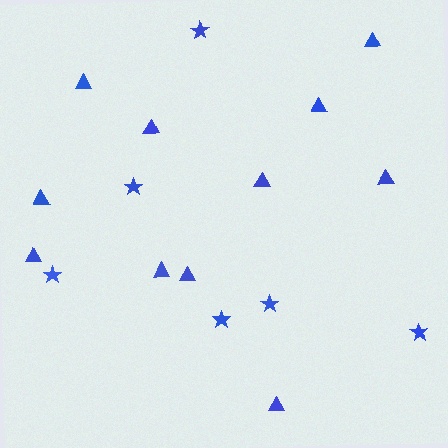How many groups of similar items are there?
There are 2 groups: one group of triangles (11) and one group of stars (6).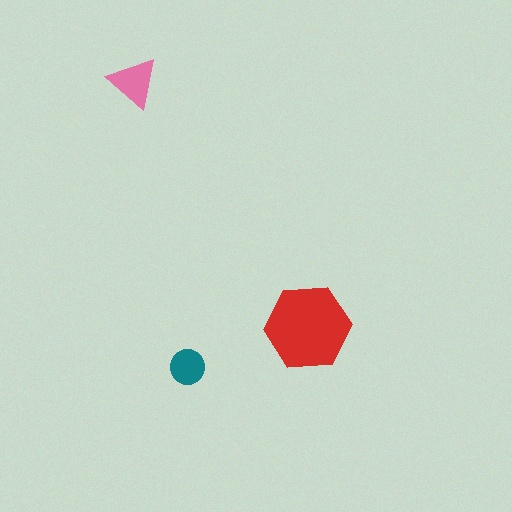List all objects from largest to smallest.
The red hexagon, the pink triangle, the teal circle.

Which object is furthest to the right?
The red hexagon is rightmost.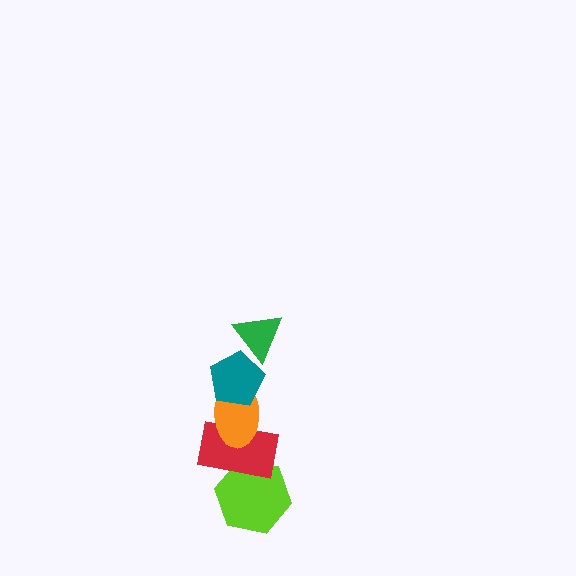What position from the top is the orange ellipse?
The orange ellipse is 3rd from the top.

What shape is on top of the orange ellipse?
The teal pentagon is on top of the orange ellipse.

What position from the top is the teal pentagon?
The teal pentagon is 2nd from the top.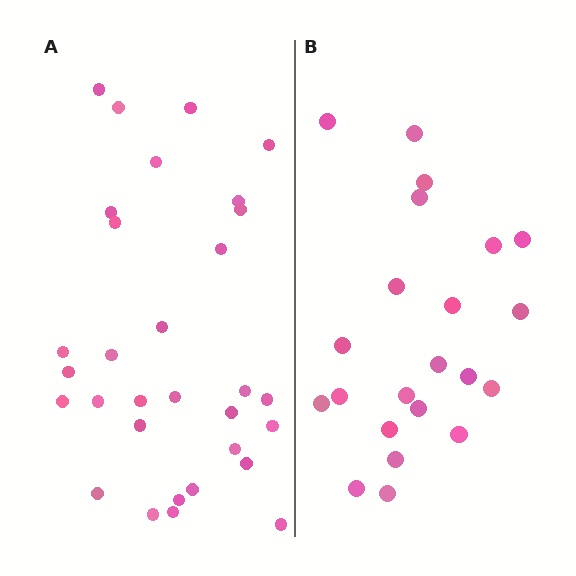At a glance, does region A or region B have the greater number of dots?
Region A (the left region) has more dots.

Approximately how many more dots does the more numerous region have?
Region A has roughly 8 or so more dots than region B.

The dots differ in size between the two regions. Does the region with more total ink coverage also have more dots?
No. Region B has more total ink coverage because its dots are larger, but region A actually contains more individual dots. Total area can be misleading — the number of items is what matters here.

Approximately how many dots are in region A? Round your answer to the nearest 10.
About 30 dots. (The exact count is 31, which rounds to 30.)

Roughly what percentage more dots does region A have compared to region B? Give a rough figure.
About 40% more.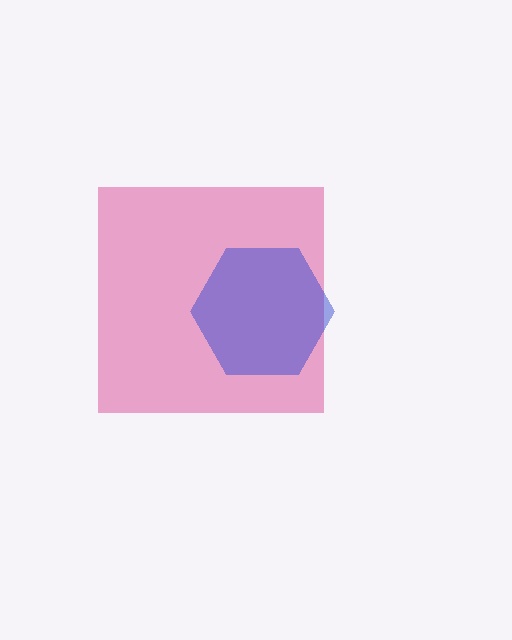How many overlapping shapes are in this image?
There are 2 overlapping shapes in the image.